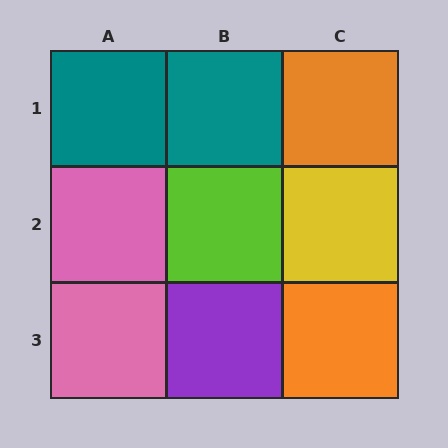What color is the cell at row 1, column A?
Teal.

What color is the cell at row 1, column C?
Orange.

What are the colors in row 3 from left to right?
Pink, purple, orange.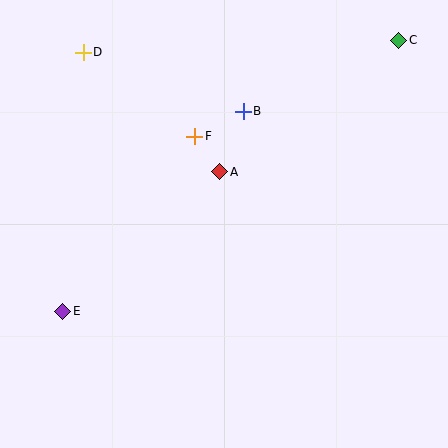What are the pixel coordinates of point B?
Point B is at (243, 111).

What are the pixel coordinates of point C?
Point C is at (399, 40).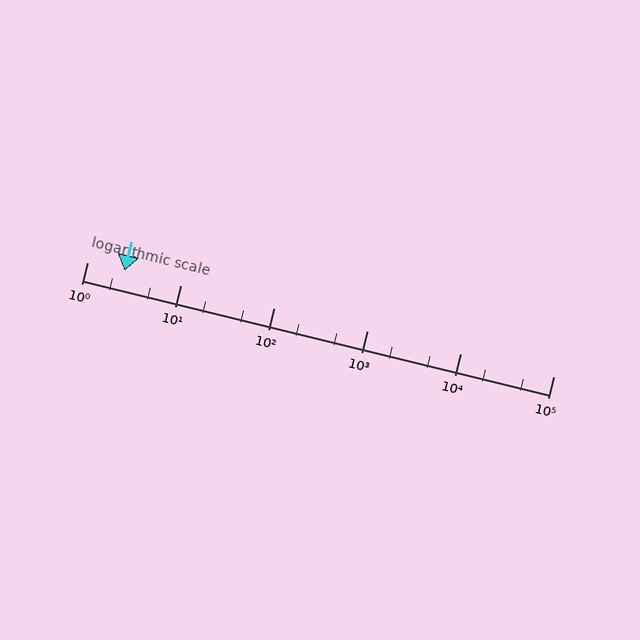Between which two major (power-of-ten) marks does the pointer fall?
The pointer is between 1 and 10.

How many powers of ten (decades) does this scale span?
The scale spans 5 decades, from 1 to 100000.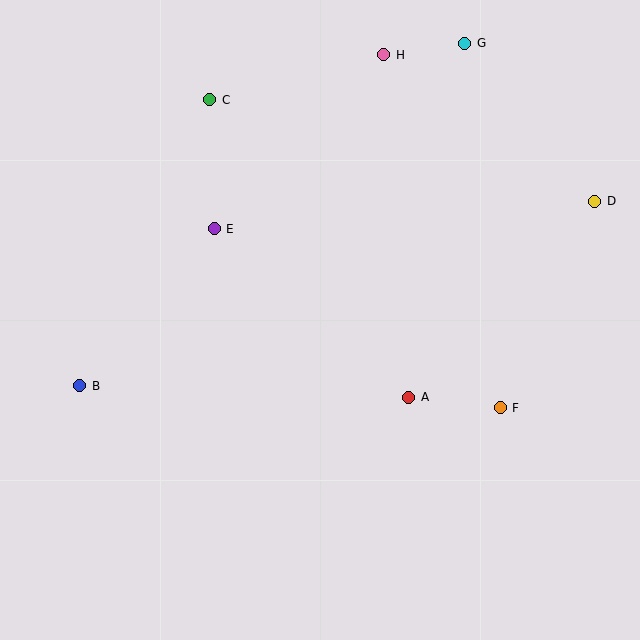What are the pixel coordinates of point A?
Point A is at (409, 397).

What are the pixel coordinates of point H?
Point H is at (384, 55).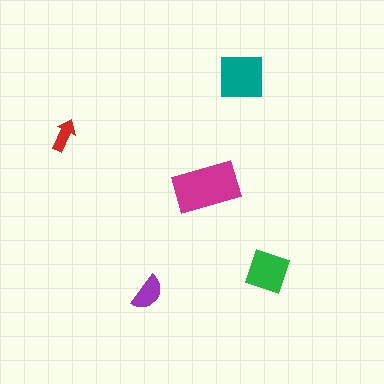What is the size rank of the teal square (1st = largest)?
2nd.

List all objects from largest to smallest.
The magenta rectangle, the teal square, the green diamond, the purple semicircle, the red arrow.